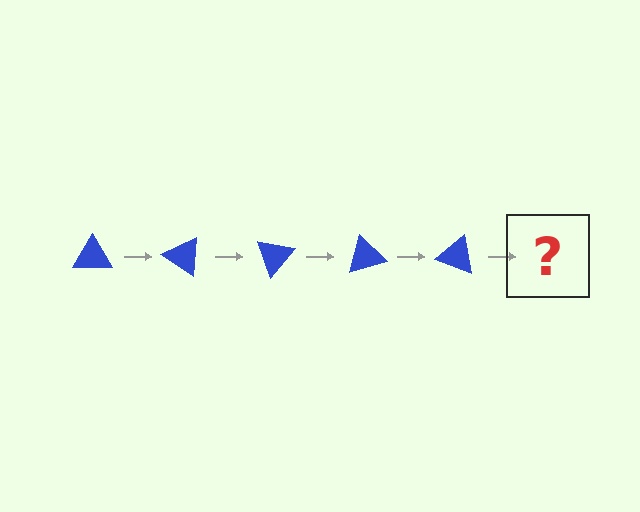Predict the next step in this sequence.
The next step is a blue triangle rotated 175 degrees.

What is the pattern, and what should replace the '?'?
The pattern is that the triangle rotates 35 degrees each step. The '?' should be a blue triangle rotated 175 degrees.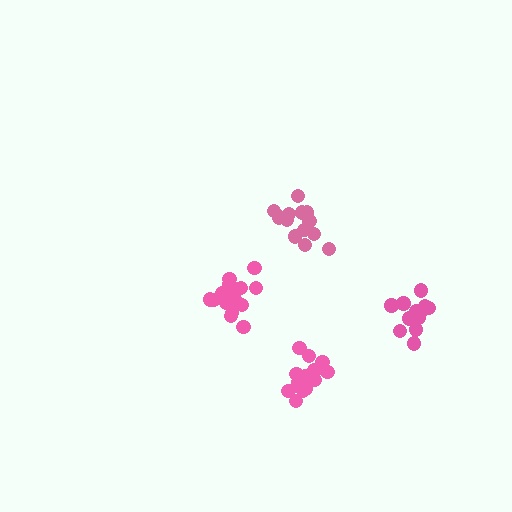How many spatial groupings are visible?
There are 4 spatial groupings.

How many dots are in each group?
Group 1: 14 dots, Group 2: 16 dots, Group 3: 15 dots, Group 4: 14 dots (59 total).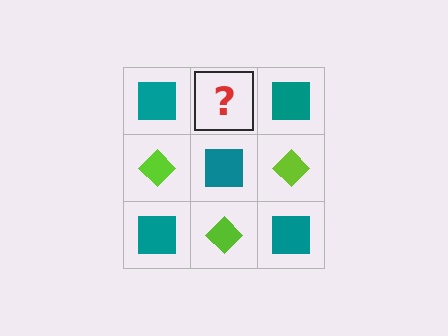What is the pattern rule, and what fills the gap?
The rule is that it alternates teal square and lime diamond in a checkerboard pattern. The gap should be filled with a lime diamond.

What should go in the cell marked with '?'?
The missing cell should contain a lime diamond.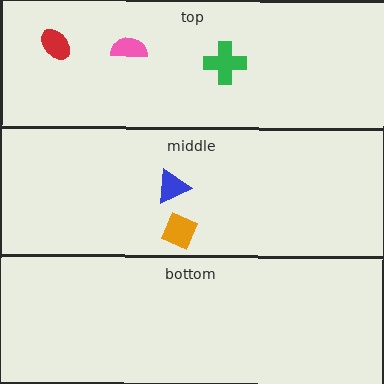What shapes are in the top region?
The green cross, the pink semicircle, the red ellipse.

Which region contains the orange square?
The middle region.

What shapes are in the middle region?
The blue triangle, the orange square.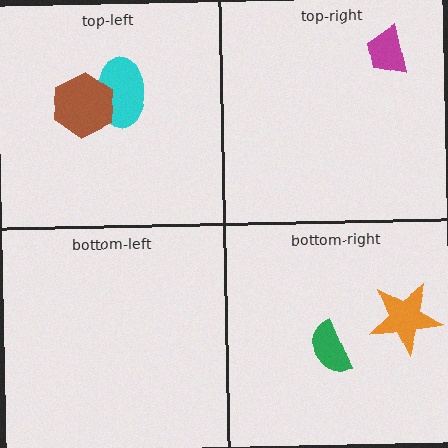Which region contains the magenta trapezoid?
The top-right region.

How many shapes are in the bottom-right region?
2.